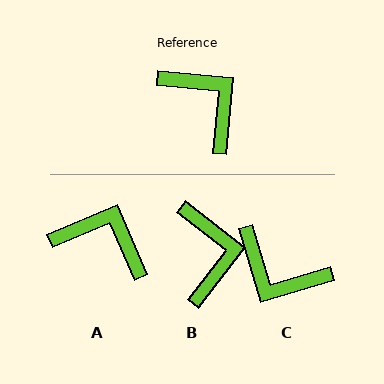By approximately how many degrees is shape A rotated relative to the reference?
Approximately 29 degrees counter-clockwise.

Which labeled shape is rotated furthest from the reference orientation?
C, about 158 degrees away.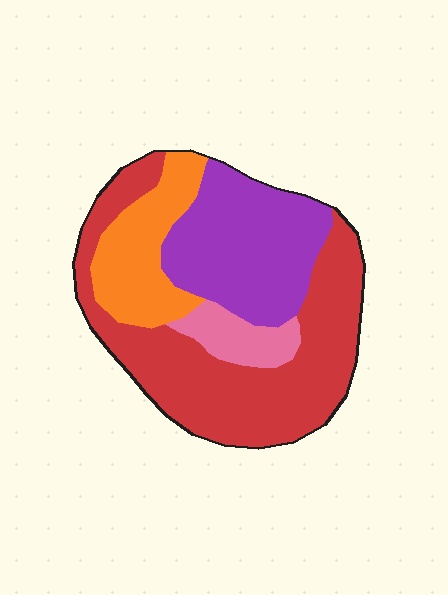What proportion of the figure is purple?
Purple takes up about one quarter (1/4) of the figure.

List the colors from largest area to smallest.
From largest to smallest: red, purple, orange, pink.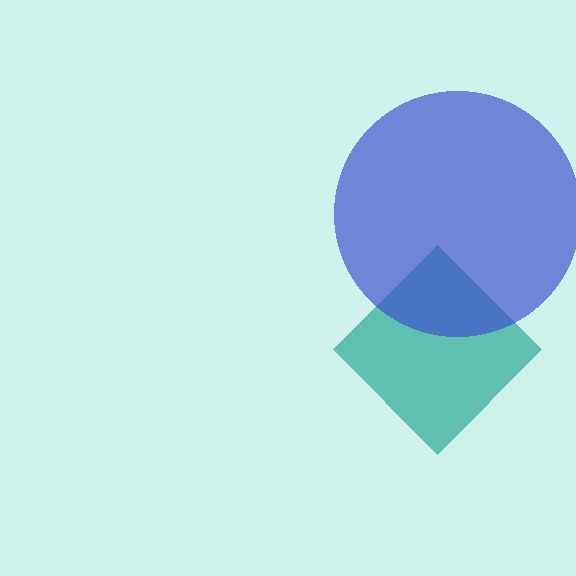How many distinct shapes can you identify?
There are 2 distinct shapes: a teal diamond, a blue circle.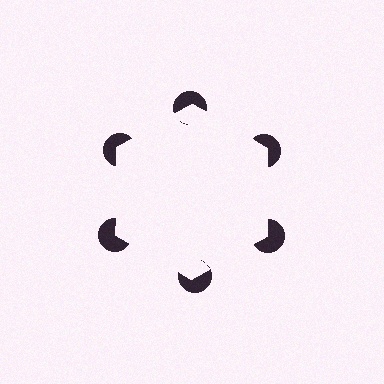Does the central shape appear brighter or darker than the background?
It typically appears slightly brighter than the background, even though no actual brightness change is drawn.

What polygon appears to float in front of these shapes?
An illusory hexagon — its edges are inferred from the aligned wedge cuts in the pac-man discs, not physically drawn.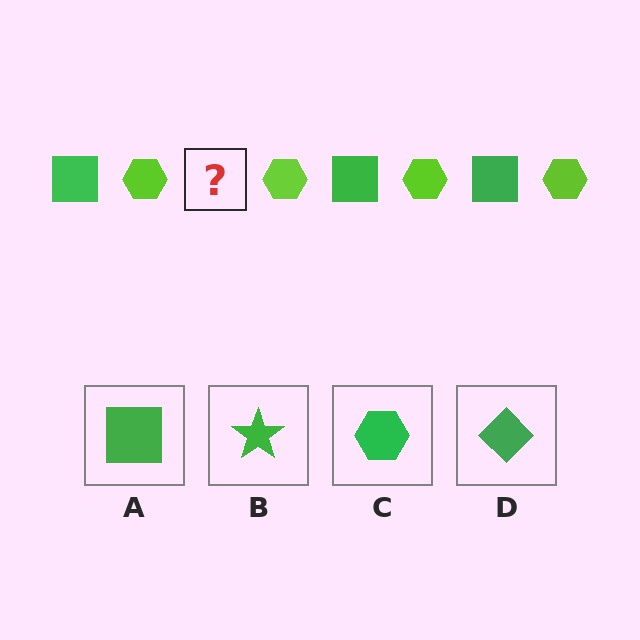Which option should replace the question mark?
Option A.